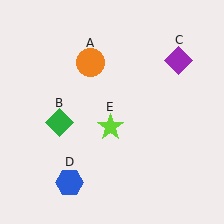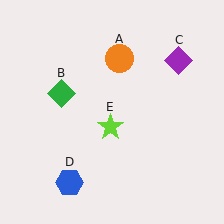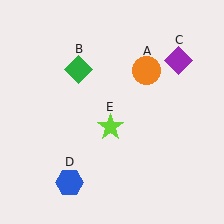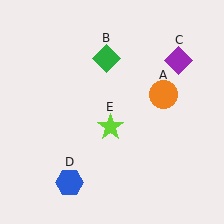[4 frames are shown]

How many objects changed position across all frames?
2 objects changed position: orange circle (object A), green diamond (object B).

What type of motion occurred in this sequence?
The orange circle (object A), green diamond (object B) rotated clockwise around the center of the scene.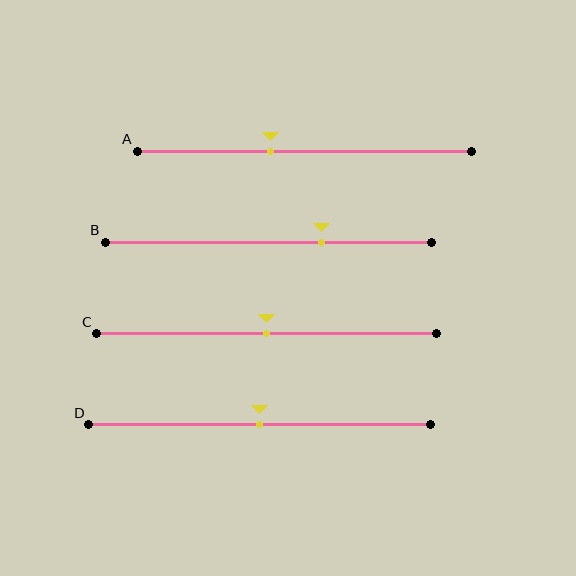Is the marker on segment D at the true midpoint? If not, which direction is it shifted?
Yes, the marker on segment D is at the true midpoint.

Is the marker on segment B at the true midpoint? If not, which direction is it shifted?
No, the marker on segment B is shifted to the right by about 16% of the segment length.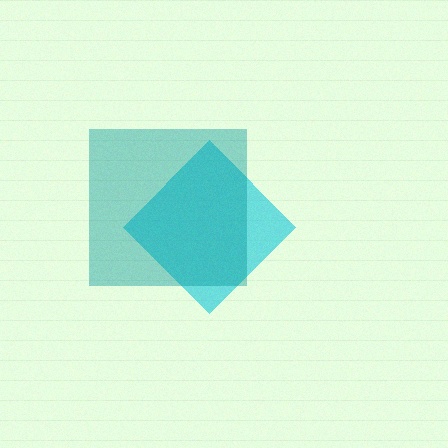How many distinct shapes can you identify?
There are 2 distinct shapes: a cyan diamond, a teal square.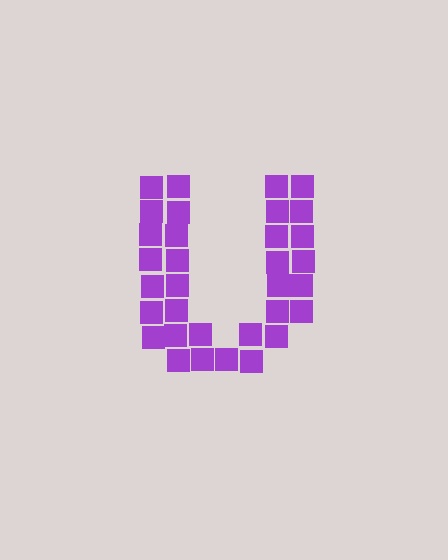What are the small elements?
The small elements are squares.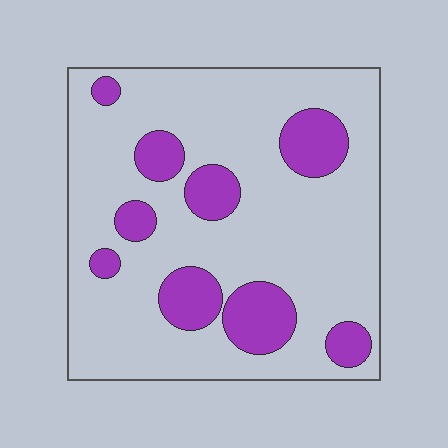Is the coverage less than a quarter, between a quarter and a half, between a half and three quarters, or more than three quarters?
Less than a quarter.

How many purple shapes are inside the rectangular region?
9.